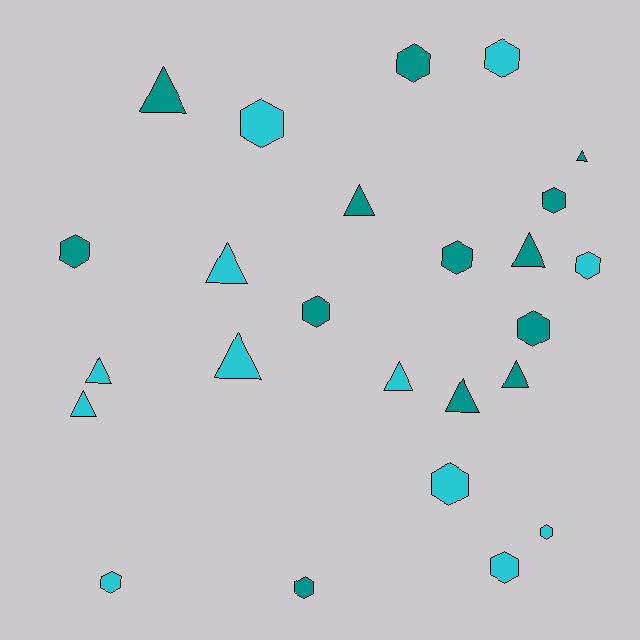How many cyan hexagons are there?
There are 7 cyan hexagons.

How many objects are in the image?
There are 25 objects.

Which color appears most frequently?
Teal, with 13 objects.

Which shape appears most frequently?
Hexagon, with 14 objects.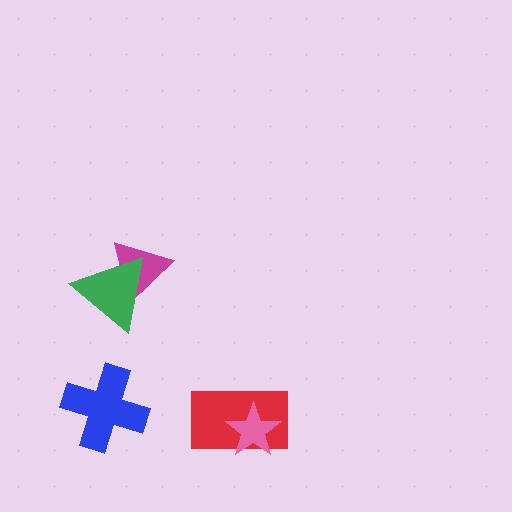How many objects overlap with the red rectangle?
1 object overlaps with the red rectangle.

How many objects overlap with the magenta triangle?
1 object overlaps with the magenta triangle.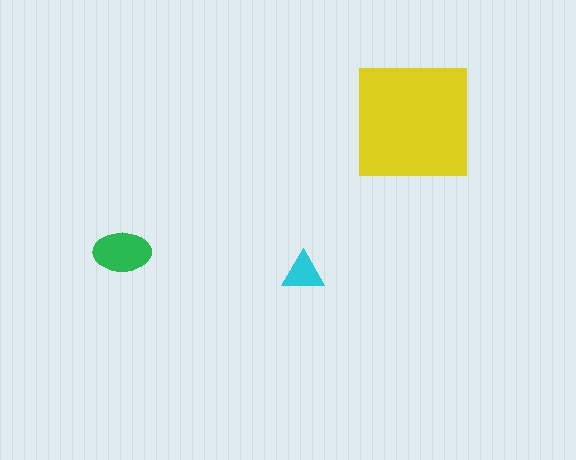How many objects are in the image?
There are 3 objects in the image.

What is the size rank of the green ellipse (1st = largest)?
2nd.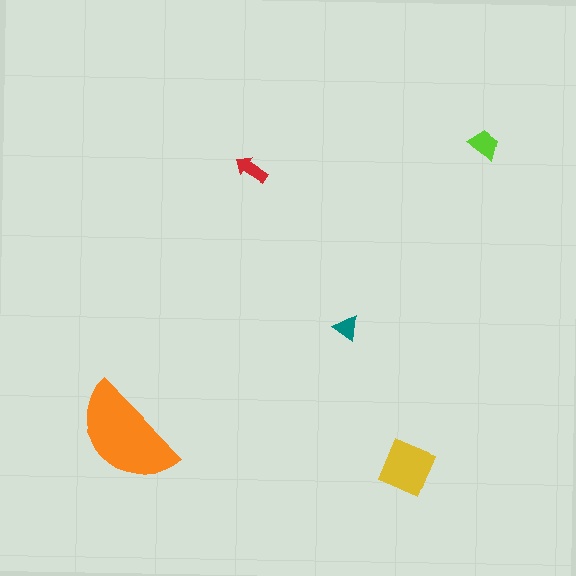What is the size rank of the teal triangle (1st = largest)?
5th.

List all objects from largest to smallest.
The orange semicircle, the yellow diamond, the lime trapezoid, the red arrow, the teal triangle.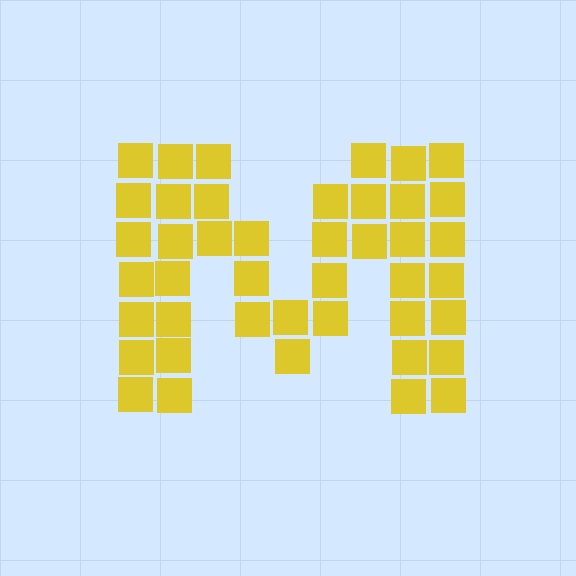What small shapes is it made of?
It is made of small squares.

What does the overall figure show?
The overall figure shows the letter M.